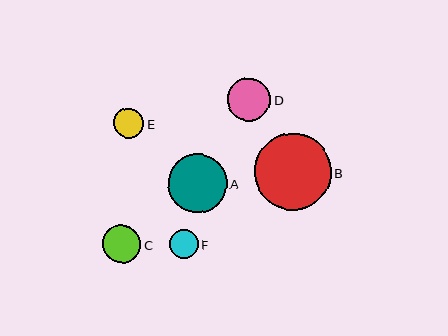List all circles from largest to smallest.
From largest to smallest: B, A, D, C, E, F.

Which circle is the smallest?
Circle F is the smallest with a size of approximately 29 pixels.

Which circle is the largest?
Circle B is the largest with a size of approximately 77 pixels.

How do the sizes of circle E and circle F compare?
Circle E and circle F are approximately the same size.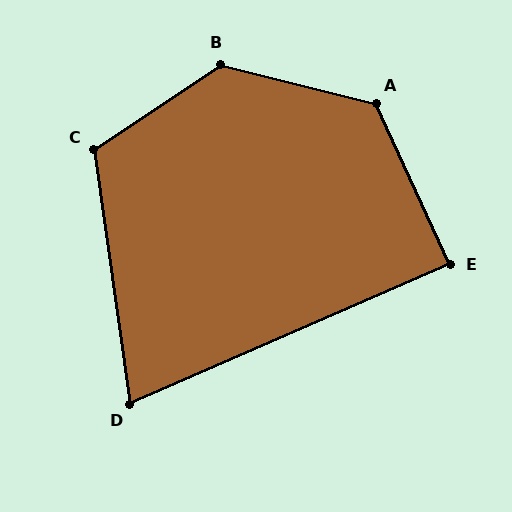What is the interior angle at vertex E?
Approximately 89 degrees (approximately right).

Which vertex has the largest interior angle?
B, at approximately 132 degrees.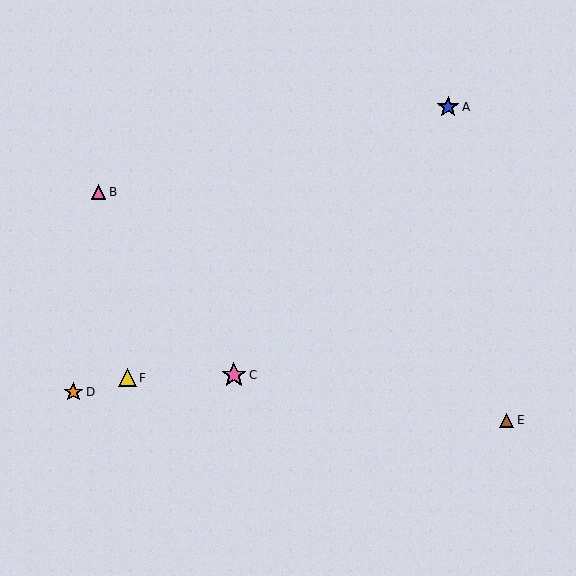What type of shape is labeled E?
Shape E is a brown triangle.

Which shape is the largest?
The pink star (labeled C) is the largest.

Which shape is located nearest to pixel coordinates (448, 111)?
The blue star (labeled A) at (448, 107) is nearest to that location.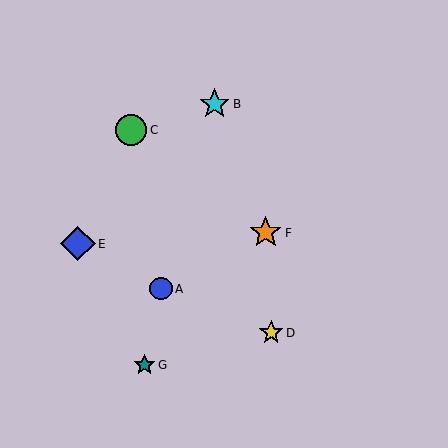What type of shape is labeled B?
Shape B is a cyan star.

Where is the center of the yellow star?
The center of the yellow star is at (271, 333).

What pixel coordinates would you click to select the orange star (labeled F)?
Click at (266, 233) to select the orange star F.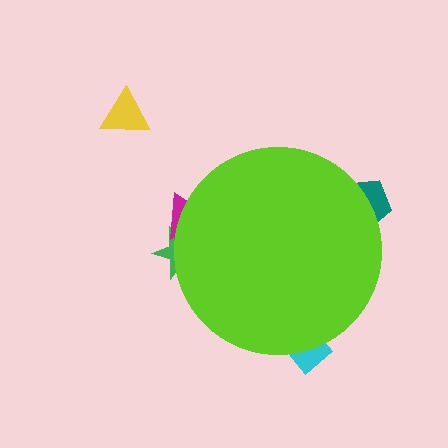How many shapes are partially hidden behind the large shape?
4 shapes are partially hidden.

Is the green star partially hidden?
Yes, the green star is partially hidden behind the lime circle.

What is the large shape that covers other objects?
A lime circle.